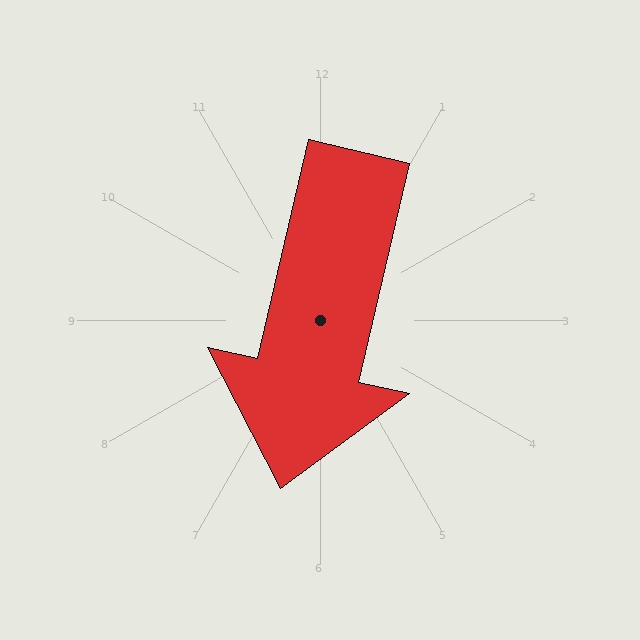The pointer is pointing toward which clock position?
Roughly 6 o'clock.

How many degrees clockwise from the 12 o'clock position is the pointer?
Approximately 193 degrees.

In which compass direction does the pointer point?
South.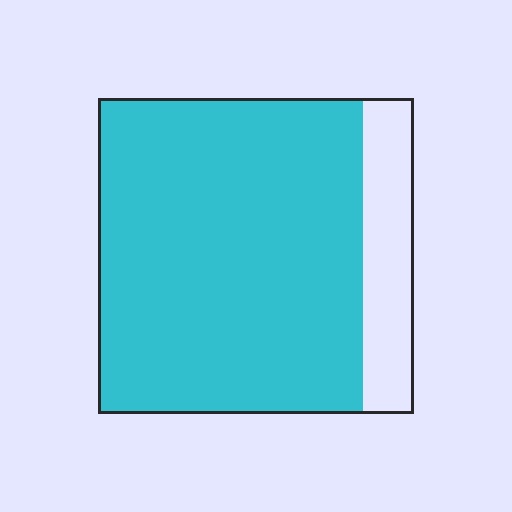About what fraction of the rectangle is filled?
About five sixths (5/6).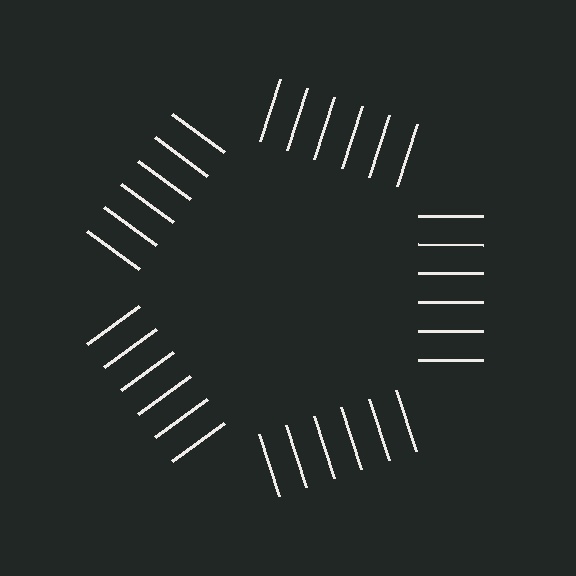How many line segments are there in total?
30 — 6 along each of the 5 edges.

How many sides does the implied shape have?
5 sides — the line-ends trace a pentagon.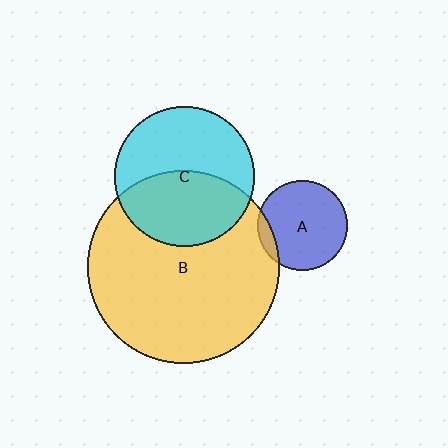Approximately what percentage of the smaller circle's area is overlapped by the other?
Approximately 45%.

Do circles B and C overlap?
Yes.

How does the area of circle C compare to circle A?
Approximately 2.4 times.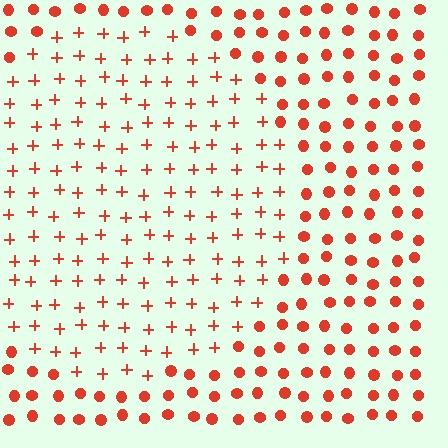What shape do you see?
I see a circle.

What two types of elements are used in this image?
The image uses plus signs inside the circle region and circles outside it.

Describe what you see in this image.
The image is filled with small red elements arranged in a uniform grid. A circle-shaped region contains plus signs, while the surrounding area contains circles. The boundary is defined purely by the change in element shape.